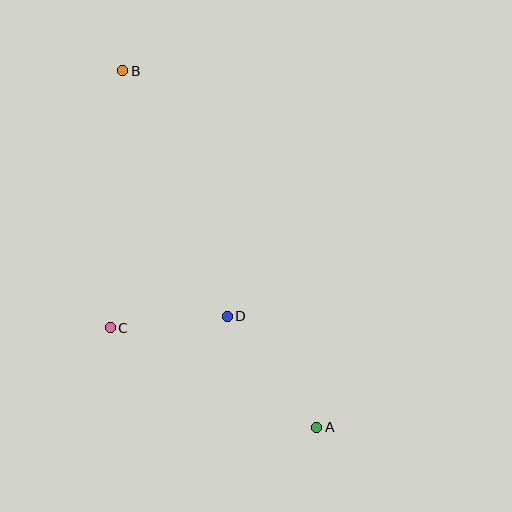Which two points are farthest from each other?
Points A and B are farthest from each other.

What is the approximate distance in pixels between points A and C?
The distance between A and C is approximately 229 pixels.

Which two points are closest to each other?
Points C and D are closest to each other.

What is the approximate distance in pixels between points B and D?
The distance between B and D is approximately 267 pixels.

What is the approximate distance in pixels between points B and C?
The distance between B and C is approximately 257 pixels.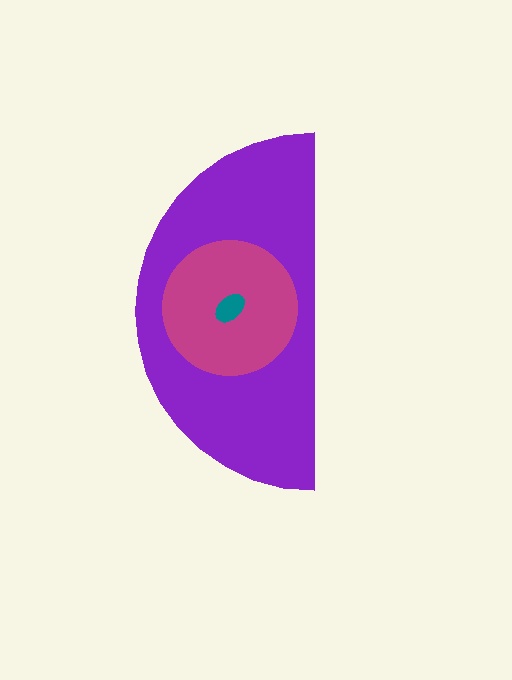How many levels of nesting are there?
3.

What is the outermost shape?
The purple semicircle.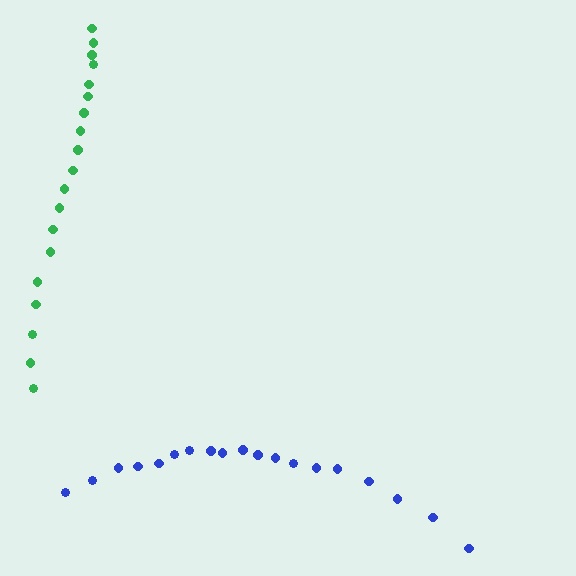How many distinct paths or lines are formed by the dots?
There are 2 distinct paths.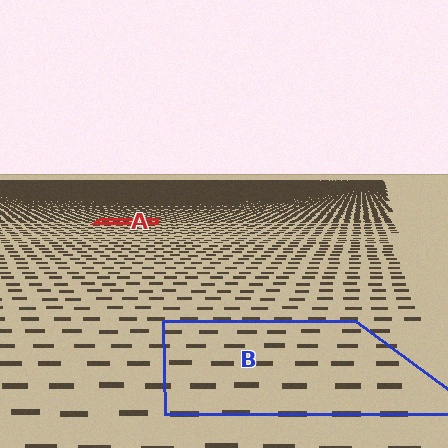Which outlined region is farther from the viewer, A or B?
Region A is farther from the viewer — the texture elements inside it appear smaller and more densely packed.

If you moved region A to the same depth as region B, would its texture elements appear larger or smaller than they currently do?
They would appear larger. At a closer depth, the same texture elements are projected at a bigger on-screen size.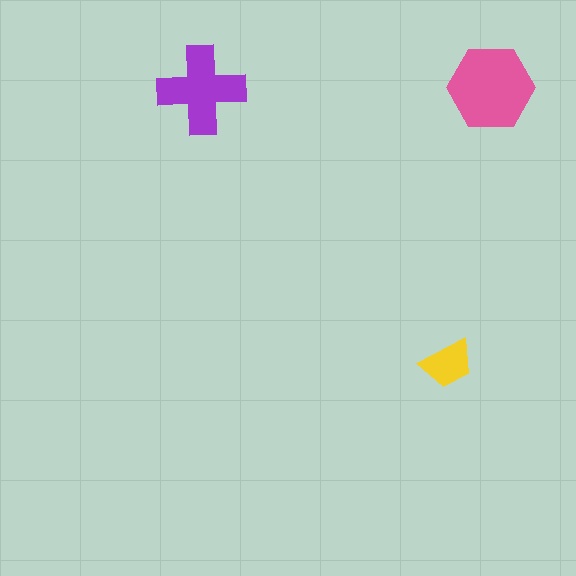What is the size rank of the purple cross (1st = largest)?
2nd.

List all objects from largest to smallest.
The pink hexagon, the purple cross, the yellow trapezoid.